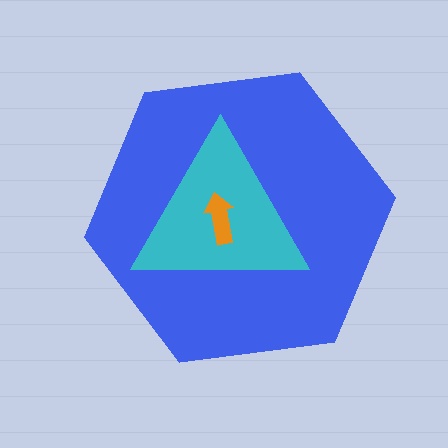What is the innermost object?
The orange arrow.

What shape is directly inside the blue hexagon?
The cyan triangle.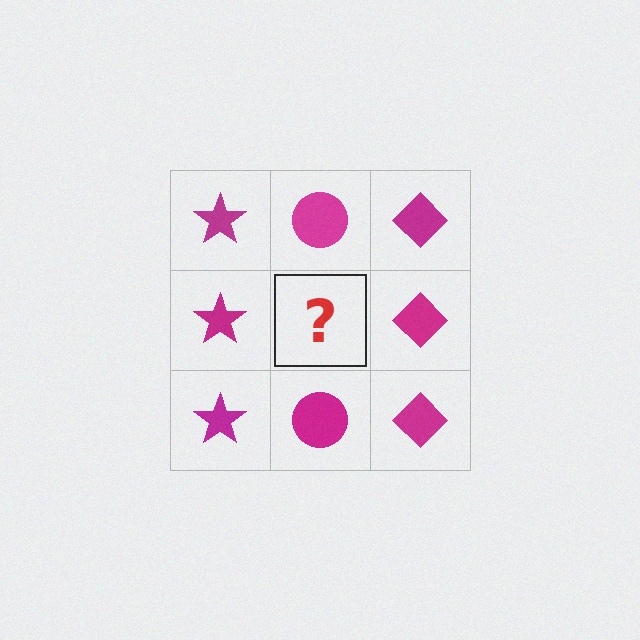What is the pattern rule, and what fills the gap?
The rule is that each column has a consistent shape. The gap should be filled with a magenta circle.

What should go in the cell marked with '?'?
The missing cell should contain a magenta circle.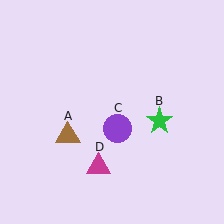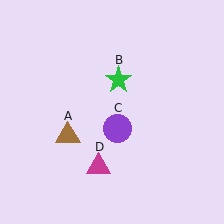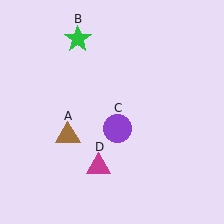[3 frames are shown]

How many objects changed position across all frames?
1 object changed position: green star (object B).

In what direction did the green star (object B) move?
The green star (object B) moved up and to the left.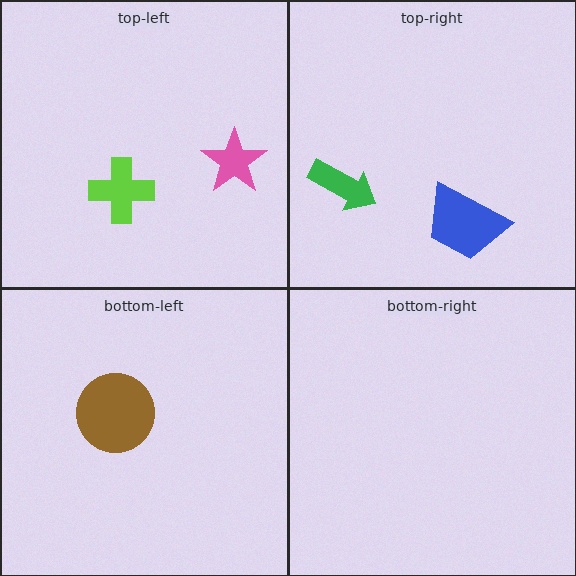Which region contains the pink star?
The top-left region.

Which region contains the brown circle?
The bottom-left region.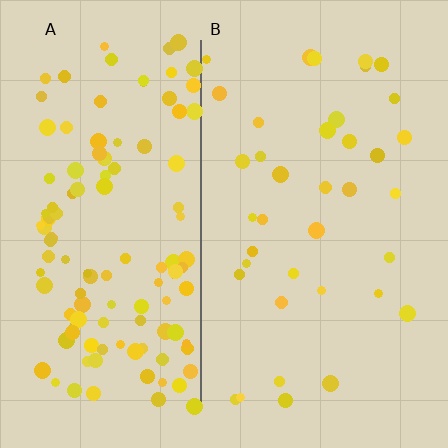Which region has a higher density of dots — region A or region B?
A (the left).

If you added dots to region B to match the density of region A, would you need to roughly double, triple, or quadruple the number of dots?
Approximately triple.